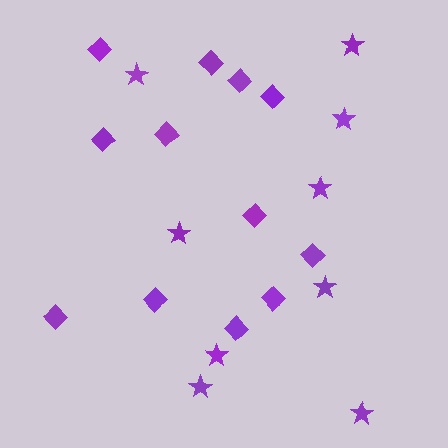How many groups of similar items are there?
There are 2 groups: one group of stars (9) and one group of diamonds (12).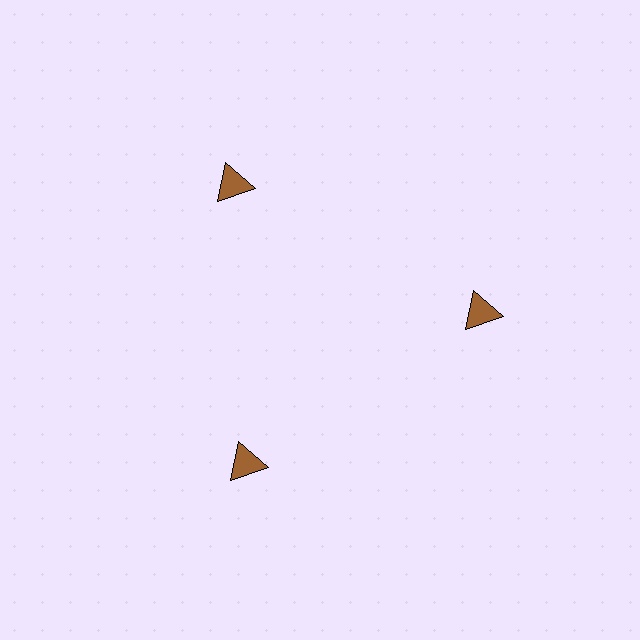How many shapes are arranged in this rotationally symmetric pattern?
There are 3 shapes, arranged in 3 groups of 1.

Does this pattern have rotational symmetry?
Yes, this pattern has 3-fold rotational symmetry. It looks the same after rotating 120 degrees around the center.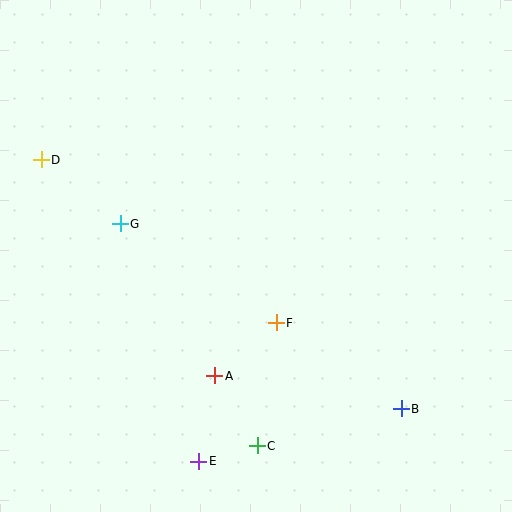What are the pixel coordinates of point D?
Point D is at (41, 160).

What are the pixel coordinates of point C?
Point C is at (257, 446).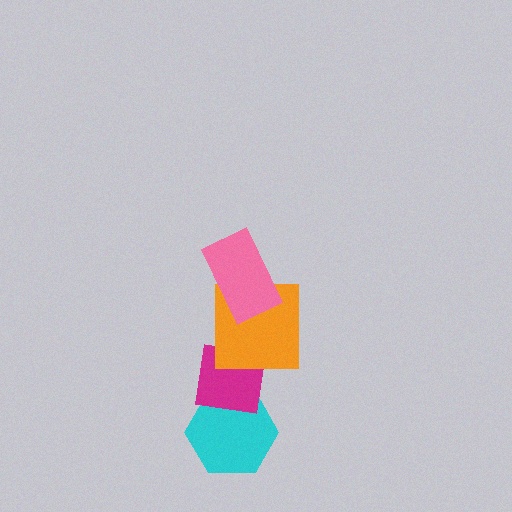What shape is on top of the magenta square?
The orange square is on top of the magenta square.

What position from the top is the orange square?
The orange square is 2nd from the top.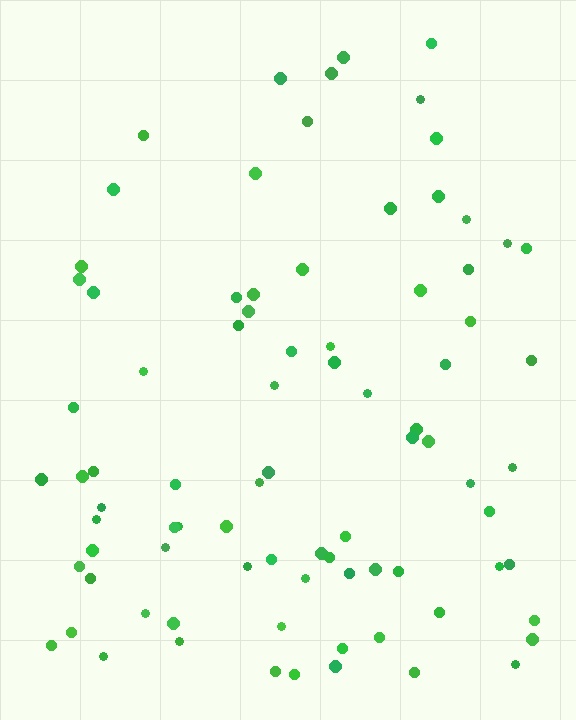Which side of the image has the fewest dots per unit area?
The top.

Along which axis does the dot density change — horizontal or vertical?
Vertical.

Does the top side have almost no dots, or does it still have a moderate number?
Still a moderate number, just noticeably fewer than the bottom.